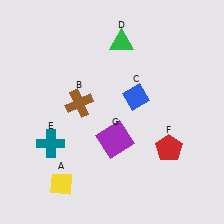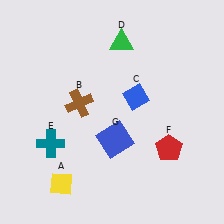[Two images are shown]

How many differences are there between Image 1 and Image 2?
There is 1 difference between the two images.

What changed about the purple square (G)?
In Image 1, G is purple. In Image 2, it changed to blue.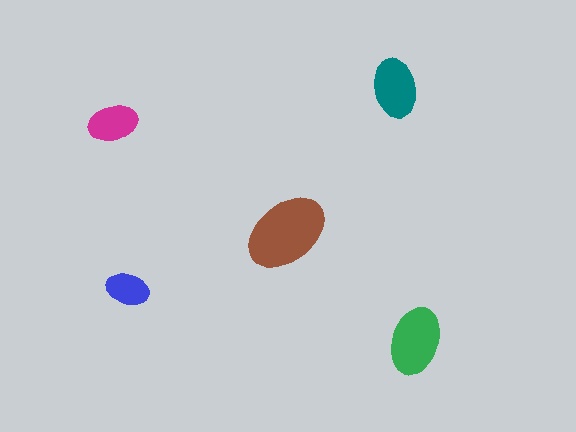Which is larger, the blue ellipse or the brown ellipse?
The brown one.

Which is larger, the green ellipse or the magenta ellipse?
The green one.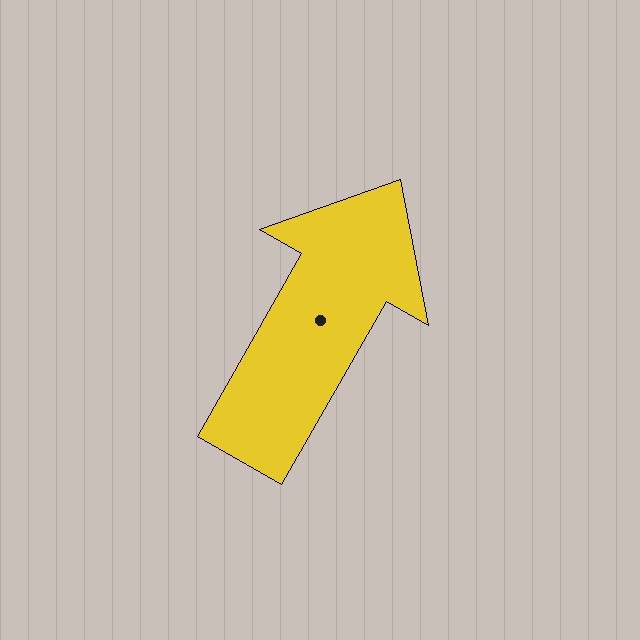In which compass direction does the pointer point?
Northeast.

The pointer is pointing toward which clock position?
Roughly 1 o'clock.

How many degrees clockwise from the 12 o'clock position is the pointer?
Approximately 30 degrees.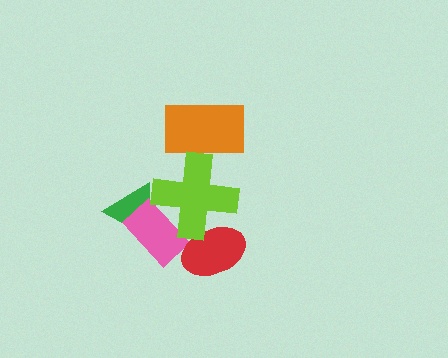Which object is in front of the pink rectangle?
The lime cross is in front of the pink rectangle.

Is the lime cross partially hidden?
No, no other shape covers it.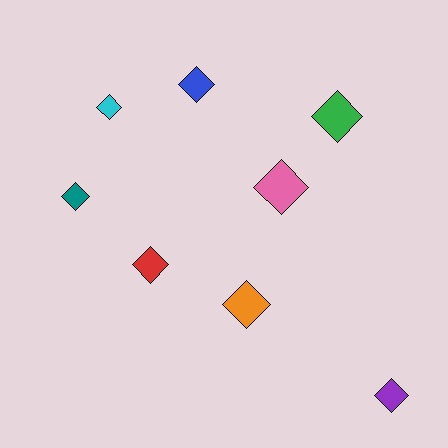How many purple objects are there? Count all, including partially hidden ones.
There is 1 purple object.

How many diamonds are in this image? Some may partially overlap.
There are 8 diamonds.